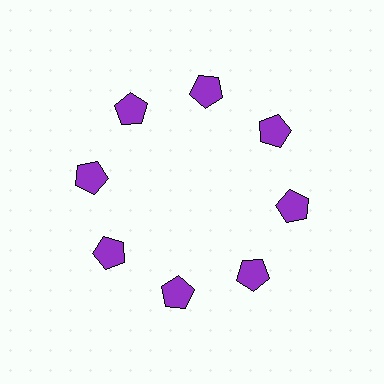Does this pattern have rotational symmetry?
Yes, this pattern has 8-fold rotational symmetry. It looks the same after rotating 45 degrees around the center.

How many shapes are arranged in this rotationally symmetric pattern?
There are 8 shapes, arranged in 8 groups of 1.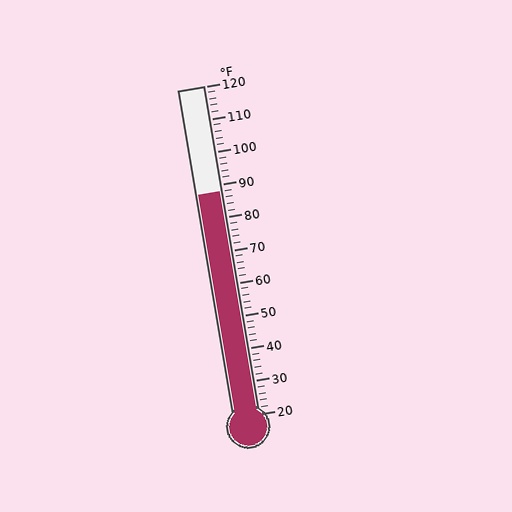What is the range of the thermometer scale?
The thermometer scale ranges from 20°F to 120°F.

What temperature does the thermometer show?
The thermometer shows approximately 88°F.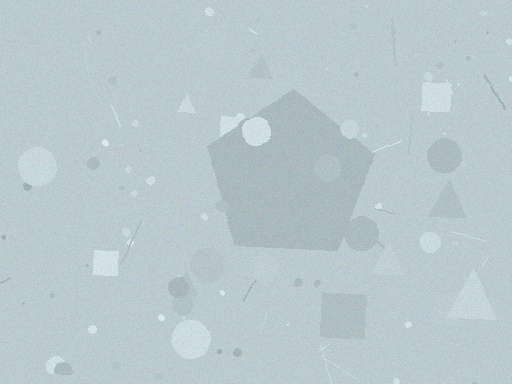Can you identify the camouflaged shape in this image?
The camouflaged shape is a pentagon.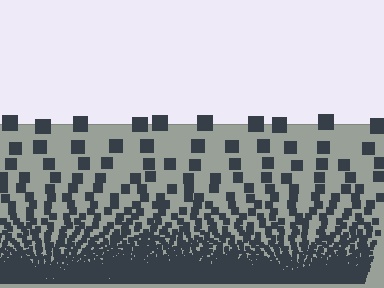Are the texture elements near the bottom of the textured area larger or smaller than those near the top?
Smaller. The gradient is inverted — elements near the bottom are smaller and denser.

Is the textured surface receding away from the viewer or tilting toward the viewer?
The surface appears to tilt toward the viewer. Texture elements get larger and sparser toward the top.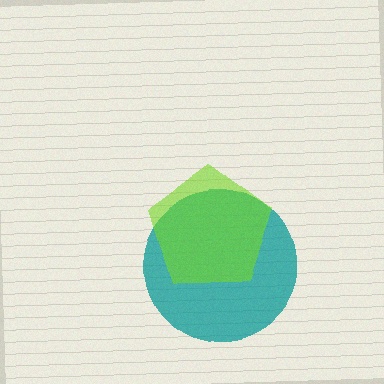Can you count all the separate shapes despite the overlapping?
Yes, there are 2 separate shapes.